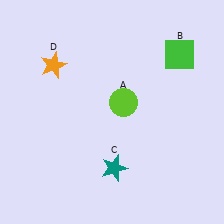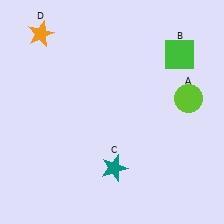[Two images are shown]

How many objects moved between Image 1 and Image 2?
2 objects moved between the two images.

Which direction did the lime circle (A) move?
The lime circle (A) moved right.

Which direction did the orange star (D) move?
The orange star (D) moved up.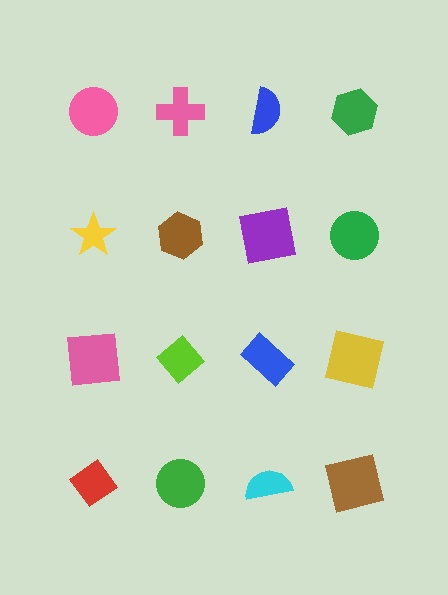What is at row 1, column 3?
A blue semicircle.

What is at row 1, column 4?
A green hexagon.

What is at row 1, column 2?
A pink cross.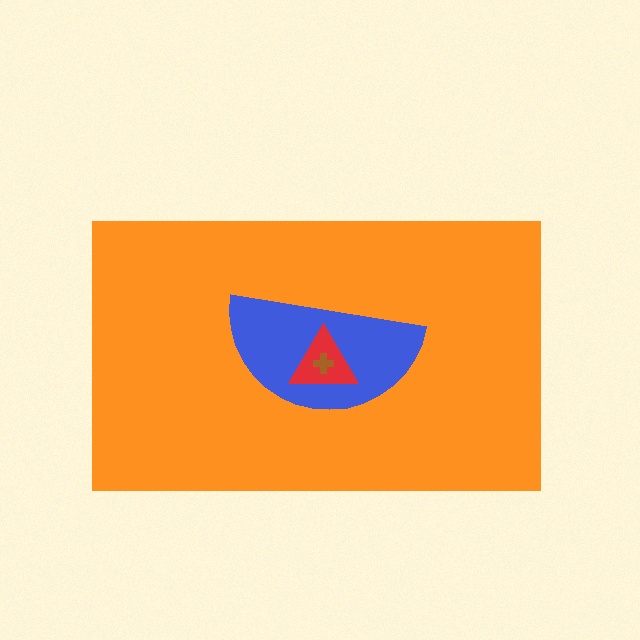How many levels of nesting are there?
4.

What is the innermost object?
The brown cross.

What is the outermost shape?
The orange rectangle.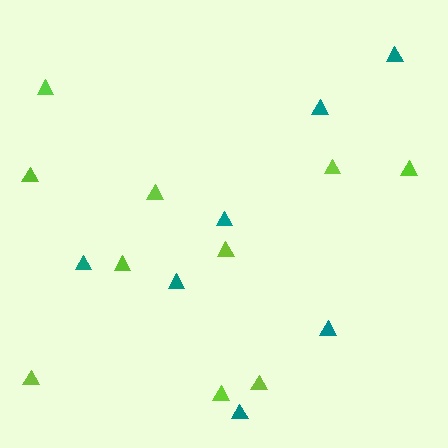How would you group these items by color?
There are 2 groups: one group of teal triangles (7) and one group of lime triangles (10).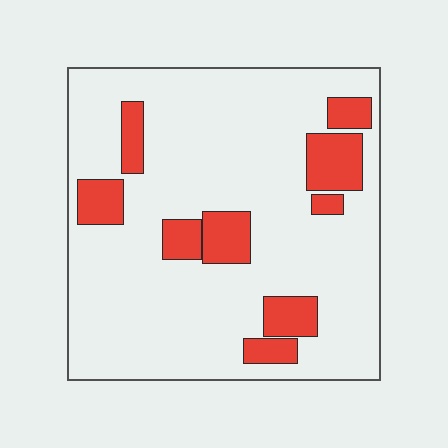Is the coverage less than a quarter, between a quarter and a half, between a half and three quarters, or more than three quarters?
Less than a quarter.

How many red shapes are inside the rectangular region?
9.